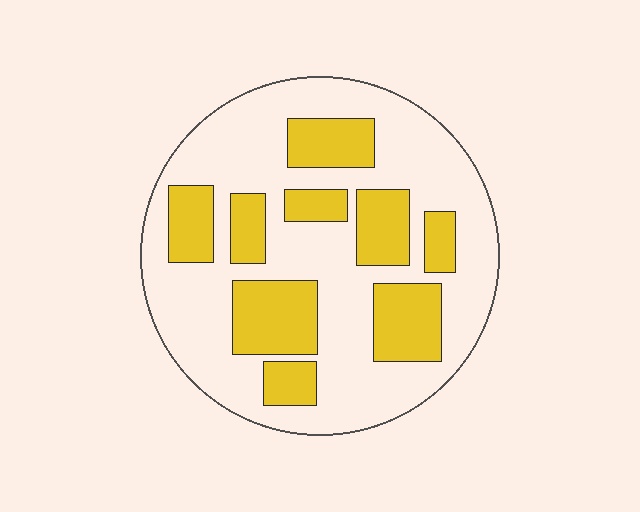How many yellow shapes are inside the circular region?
9.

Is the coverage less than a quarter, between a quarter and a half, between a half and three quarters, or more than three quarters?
Between a quarter and a half.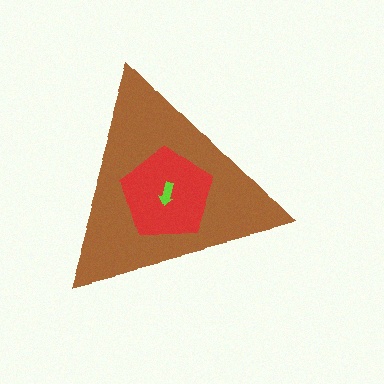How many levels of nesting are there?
3.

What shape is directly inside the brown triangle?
The red pentagon.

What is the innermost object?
The lime arrow.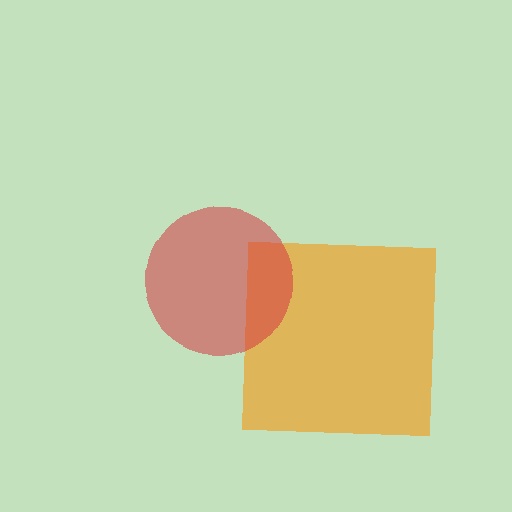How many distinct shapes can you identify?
There are 2 distinct shapes: an orange square, a red circle.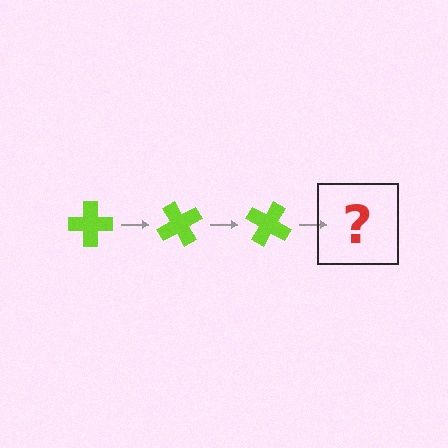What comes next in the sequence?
The next element should be a lime cross rotated 180 degrees.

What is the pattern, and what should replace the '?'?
The pattern is that the cross rotates 60 degrees each step. The '?' should be a lime cross rotated 180 degrees.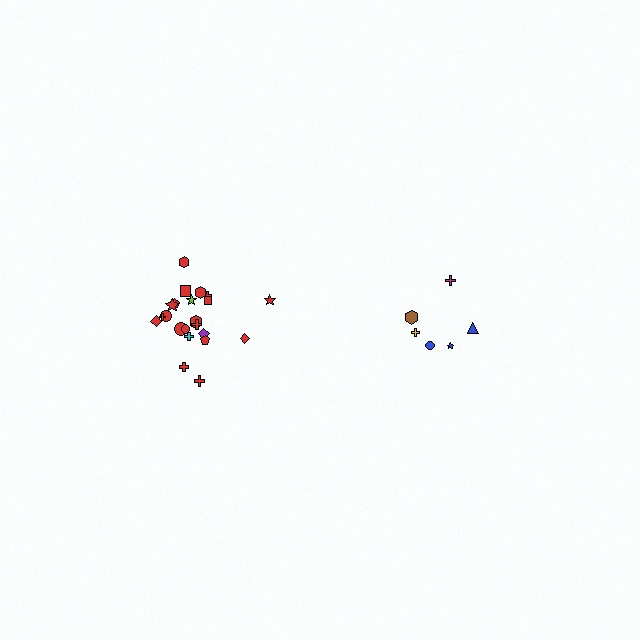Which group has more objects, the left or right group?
The left group.